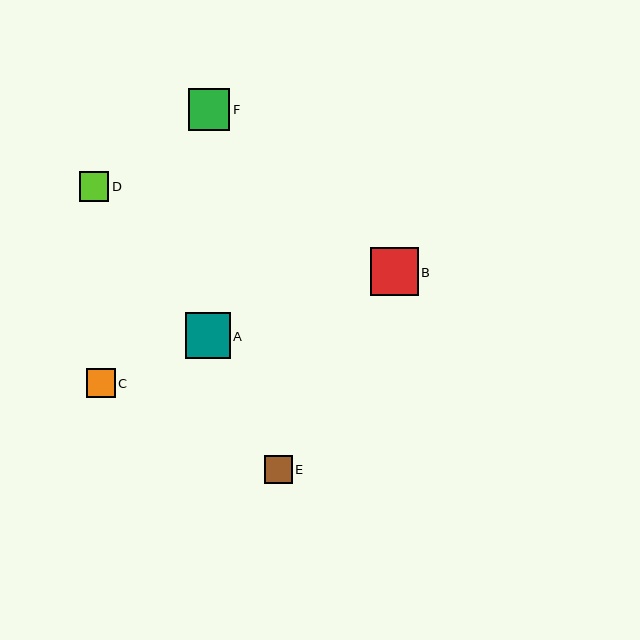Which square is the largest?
Square B is the largest with a size of approximately 48 pixels.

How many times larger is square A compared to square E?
Square A is approximately 1.6 times the size of square E.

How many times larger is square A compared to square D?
Square A is approximately 1.5 times the size of square D.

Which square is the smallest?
Square E is the smallest with a size of approximately 28 pixels.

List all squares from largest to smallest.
From largest to smallest: B, A, F, D, C, E.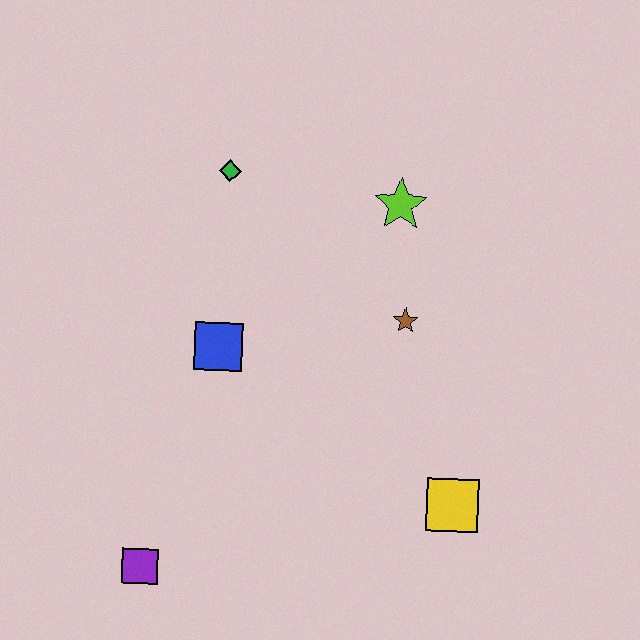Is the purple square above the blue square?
No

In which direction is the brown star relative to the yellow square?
The brown star is above the yellow square.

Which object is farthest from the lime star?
The purple square is farthest from the lime star.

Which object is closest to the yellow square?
The brown star is closest to the yellow square.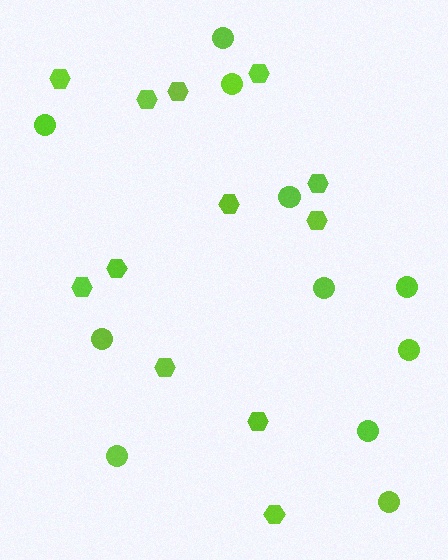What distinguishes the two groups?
There are 2 groups: one group of hexagons (12) and one group of circles (11).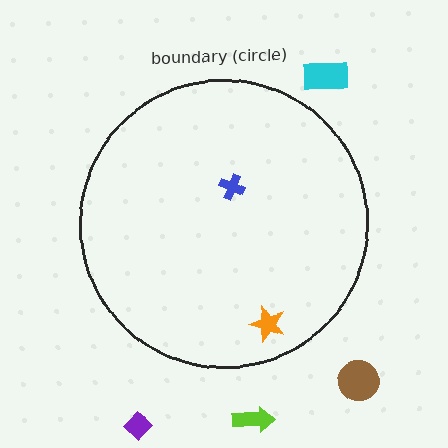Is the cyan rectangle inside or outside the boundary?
Outside.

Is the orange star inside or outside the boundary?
Inside.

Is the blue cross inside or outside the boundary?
Inside.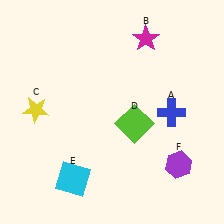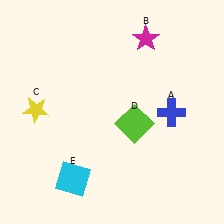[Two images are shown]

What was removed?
The purple hexagon (F) was removed in Image 2.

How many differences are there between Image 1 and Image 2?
There is 1 difference between the two images.